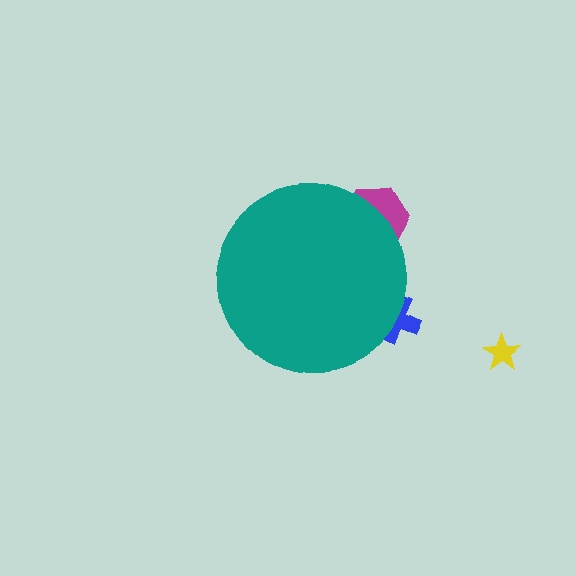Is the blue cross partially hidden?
Yes, the blue cross is partially hidden behind the teal circle.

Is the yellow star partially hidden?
No, the yellow star is fully visible.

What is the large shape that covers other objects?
A teal circle.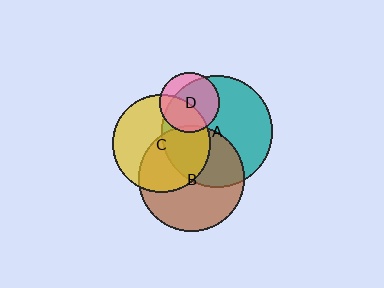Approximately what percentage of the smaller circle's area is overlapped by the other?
Approximately 50%.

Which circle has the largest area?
Circle A (teal).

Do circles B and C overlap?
Yes.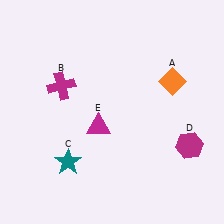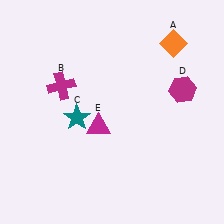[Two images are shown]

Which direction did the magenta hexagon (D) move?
The magenta hexagon (D) moved up.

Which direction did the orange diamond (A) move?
The orange diamond (A) moved up.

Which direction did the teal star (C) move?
The teal star (C) moved up.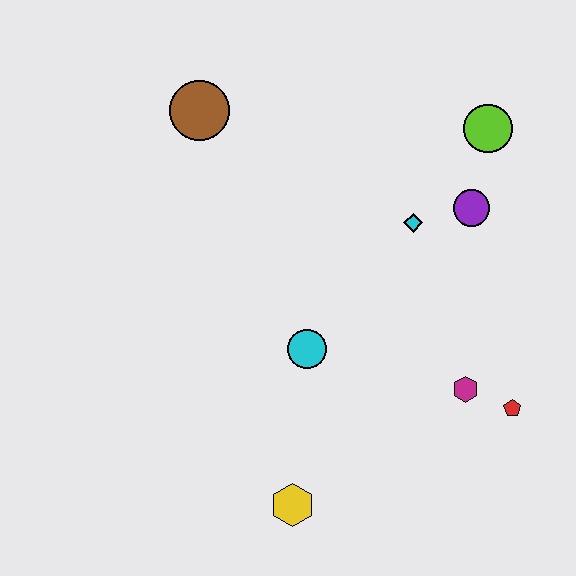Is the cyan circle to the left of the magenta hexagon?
Yes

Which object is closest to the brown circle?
The cyan diamond is closest to the brown circle.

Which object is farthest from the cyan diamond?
The yellow hexagon is farthest from the cyan diamond.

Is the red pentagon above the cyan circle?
No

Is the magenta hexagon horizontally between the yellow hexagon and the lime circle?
Yes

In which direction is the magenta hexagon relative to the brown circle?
The magenta hexagon is below the brown circle.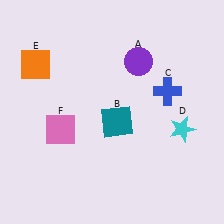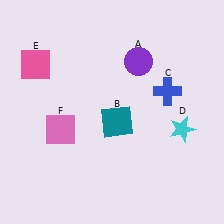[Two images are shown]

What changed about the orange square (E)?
In Image 1, E is orange. In Image 2, it changed to pink.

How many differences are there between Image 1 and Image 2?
There is 1 difference between the two images.